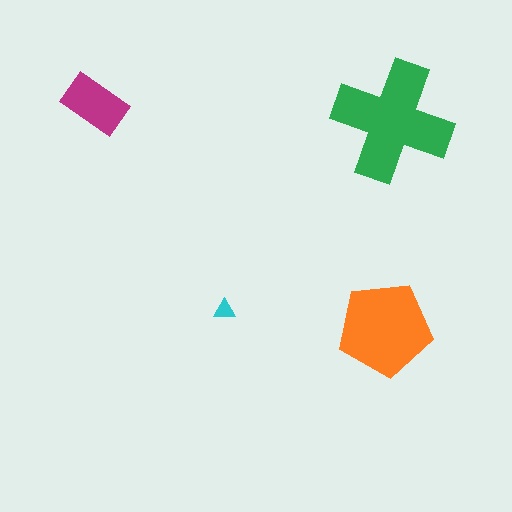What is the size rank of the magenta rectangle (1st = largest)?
3rd.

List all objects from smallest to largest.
The cyan triangle, the magenta rectangle, the orange pentagon, the green cross.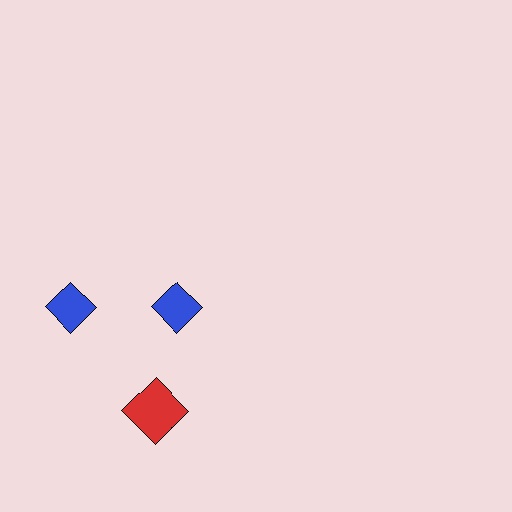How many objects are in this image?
There are 3 objects.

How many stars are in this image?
There are no stars.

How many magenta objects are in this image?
There are no magenta objects.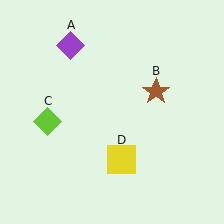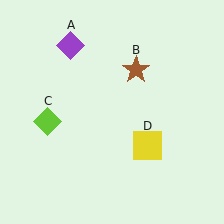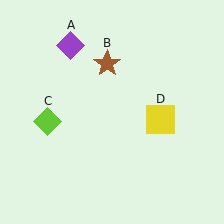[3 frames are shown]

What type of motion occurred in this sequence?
The brown star (object B), yellow square (object D) rotated counterclockwise around the center of the scene.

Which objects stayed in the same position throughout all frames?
Purple diamond (object A) and lime diamond (object C) remained stationary.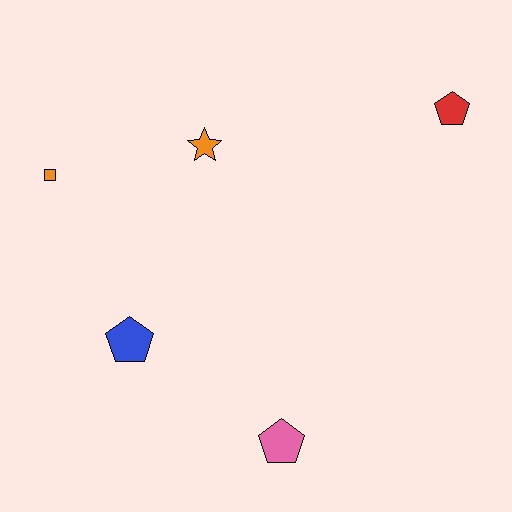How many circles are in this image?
There are no circles.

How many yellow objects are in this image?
There are no yellow objects.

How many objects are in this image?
There are 5 objects.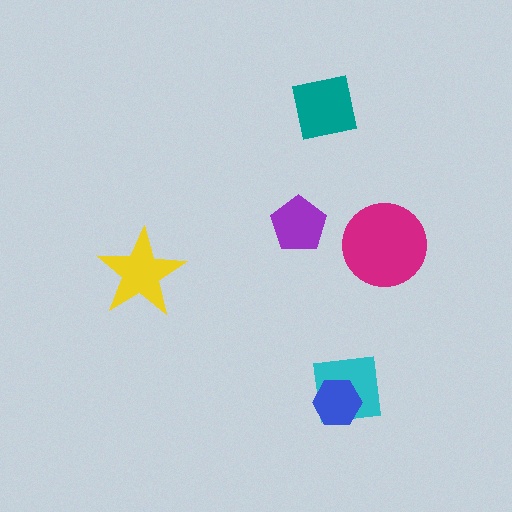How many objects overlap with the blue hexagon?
1 object overlaps with the blue hexagon.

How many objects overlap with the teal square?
0 objects overlap with the teal square.